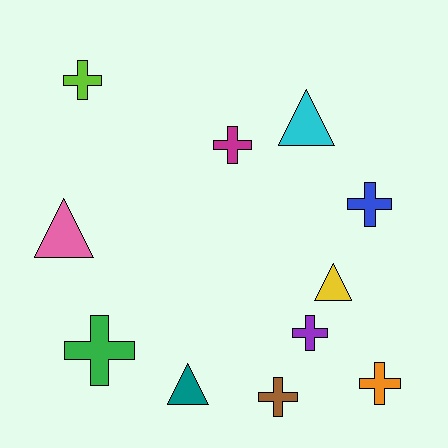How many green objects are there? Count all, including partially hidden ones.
There is 1 green object.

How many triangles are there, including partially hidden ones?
There are 4 triangles.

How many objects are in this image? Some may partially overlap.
There are 11 objects.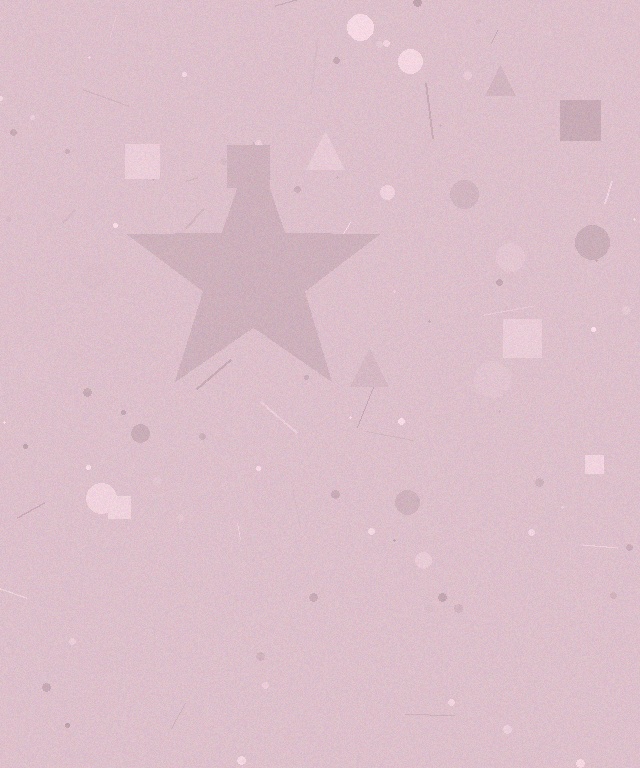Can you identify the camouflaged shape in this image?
The camouflaged shape is a star.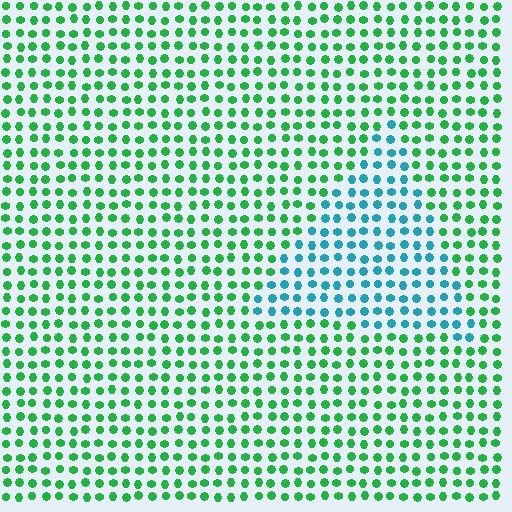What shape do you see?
I see a triangle.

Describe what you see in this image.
The image is filled with small green elements in a uniform arrangement. A triangle-shaped region is visible where the elements are tinted to a slightly different hue, forming a subtle color boundary.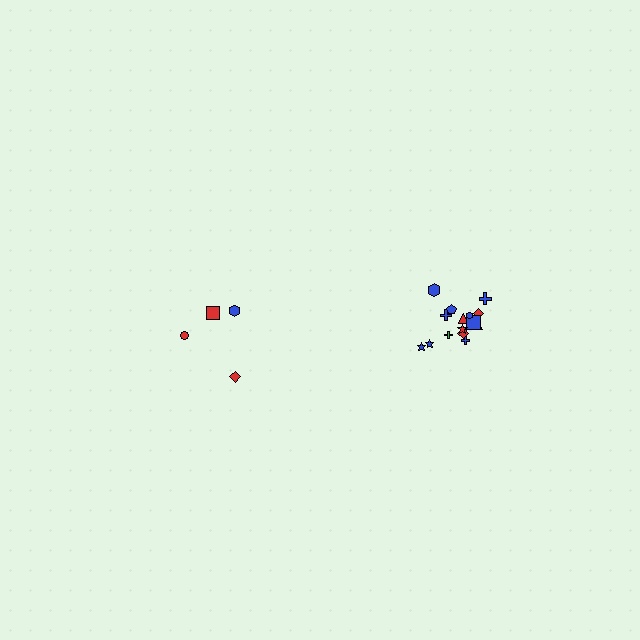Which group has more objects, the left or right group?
The right group.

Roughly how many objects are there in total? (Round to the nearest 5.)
Roughly 20 objects in total.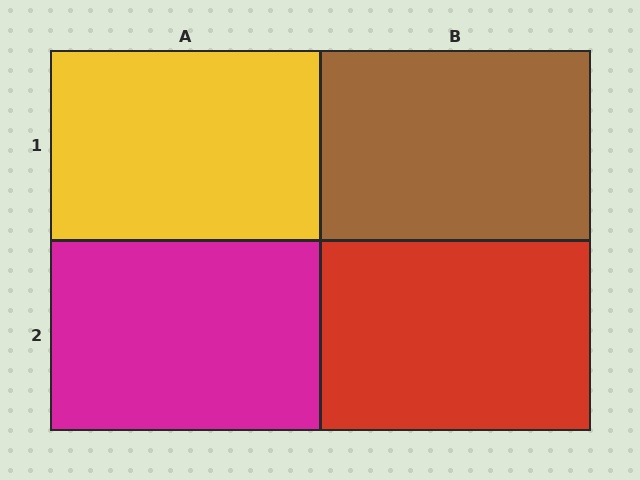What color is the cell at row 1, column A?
Yellow.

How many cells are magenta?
1 cell is magenta.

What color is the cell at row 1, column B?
Brown.